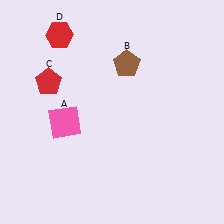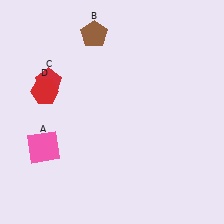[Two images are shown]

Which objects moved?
The objects that moved are: the pink square (A), the brown pentagon (B), the red hexagon (D).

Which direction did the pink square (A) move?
The pink square (A) moved down.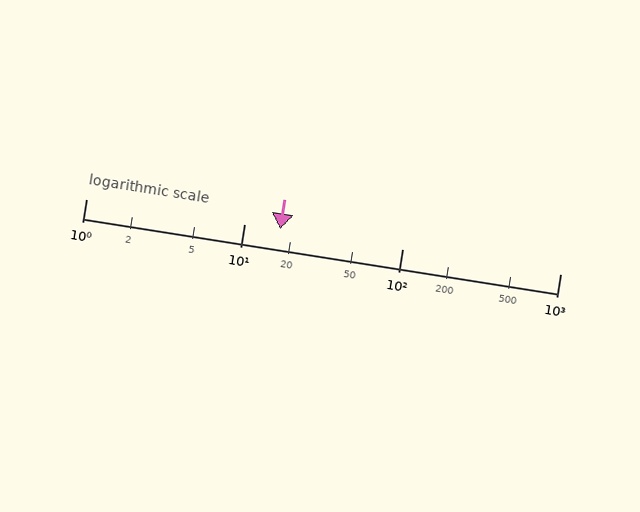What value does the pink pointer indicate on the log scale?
The pointer indicates approximately 17.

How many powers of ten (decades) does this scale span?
The scale spans 3 decades, from 1 to 1000.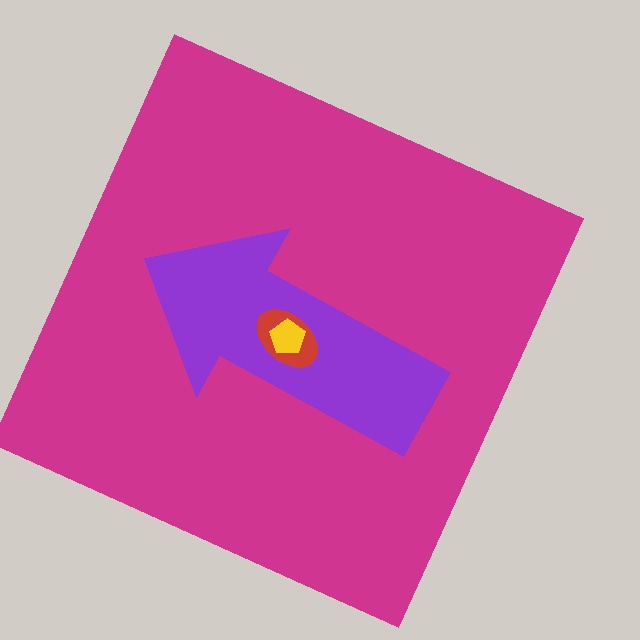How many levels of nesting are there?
4.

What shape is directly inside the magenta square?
The purple arrow.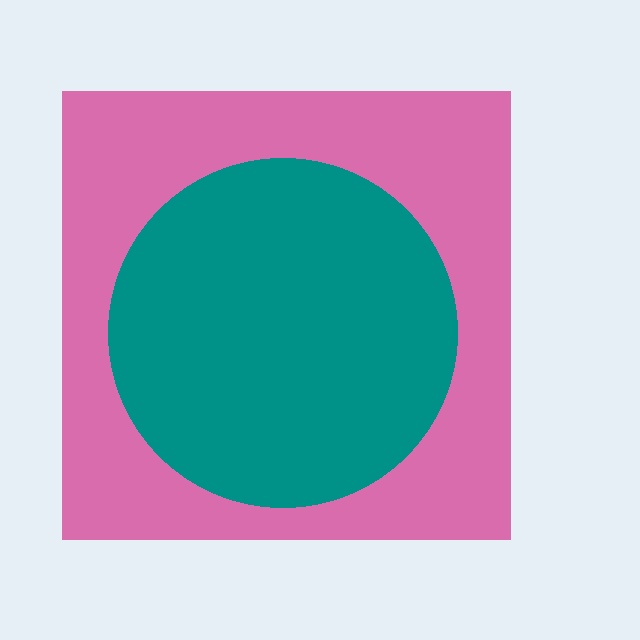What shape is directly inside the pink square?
The teal circle.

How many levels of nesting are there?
2.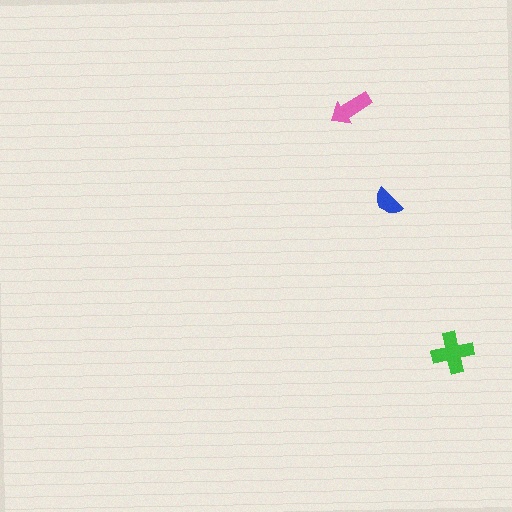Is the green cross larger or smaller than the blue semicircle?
Larger.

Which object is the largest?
The green cross.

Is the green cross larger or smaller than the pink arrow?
Larger.